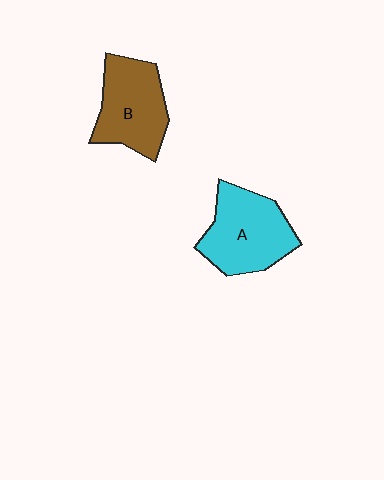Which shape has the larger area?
Shape A (cyan).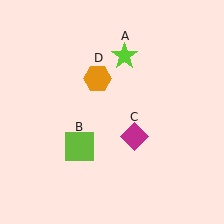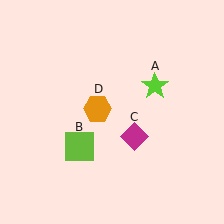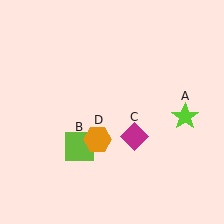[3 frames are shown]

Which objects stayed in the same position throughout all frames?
Lime square (object B) and magenta diamond (object C) remained stationary.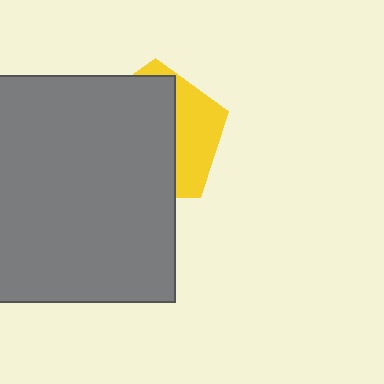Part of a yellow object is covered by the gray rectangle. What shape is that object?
It is a pentagon.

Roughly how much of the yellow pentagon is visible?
A small part of it is visible (roughly 34%).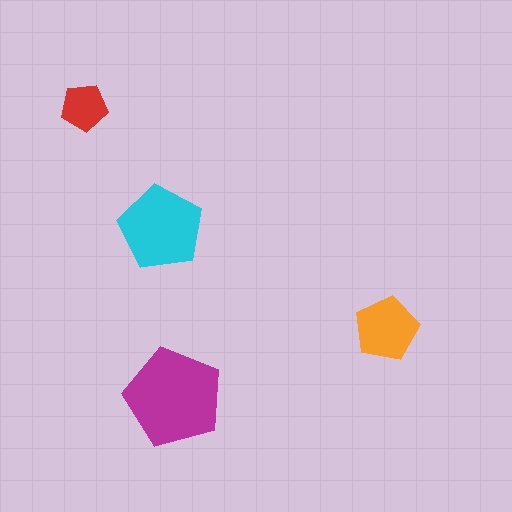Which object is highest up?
The red pentagon is topmost.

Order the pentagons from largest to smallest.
the magenta one, the cyan one, the orange one, the red one.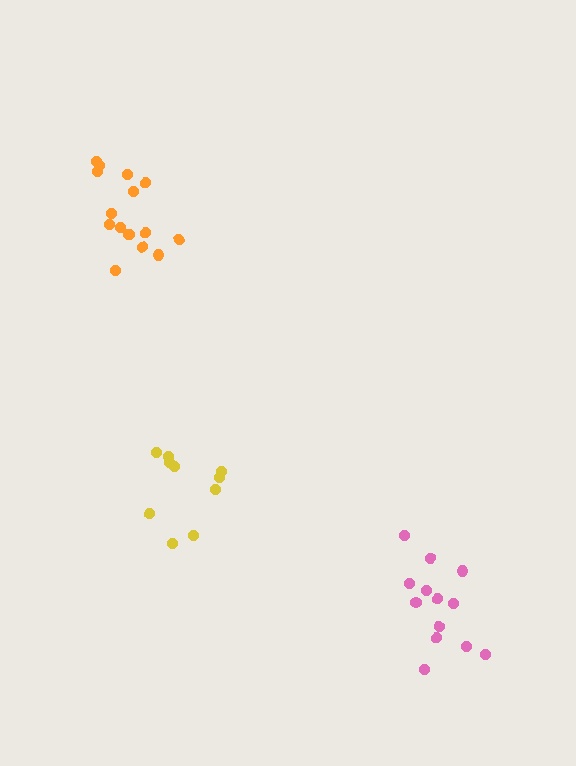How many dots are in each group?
Group 1: 10 dots, Group 2: 13 dots, Group 3: 16 dots (39 total).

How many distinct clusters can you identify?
There are 3 distinct clusters.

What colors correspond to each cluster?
The clusters are colored: yellow, pink, orange.